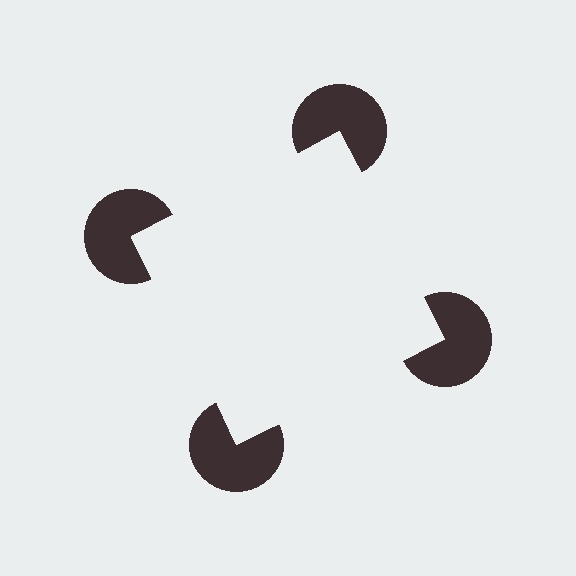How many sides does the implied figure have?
4 sides.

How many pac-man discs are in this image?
There are 4 — one at each vertex of the illusory square.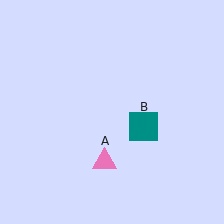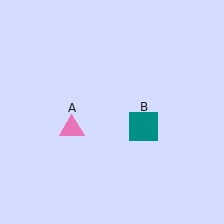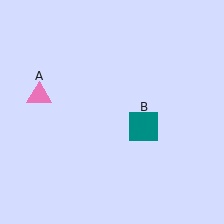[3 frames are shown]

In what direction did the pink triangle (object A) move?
The pink triangle (object A) moved up and to the left.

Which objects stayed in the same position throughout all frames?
Teal square (object B) remained stationary.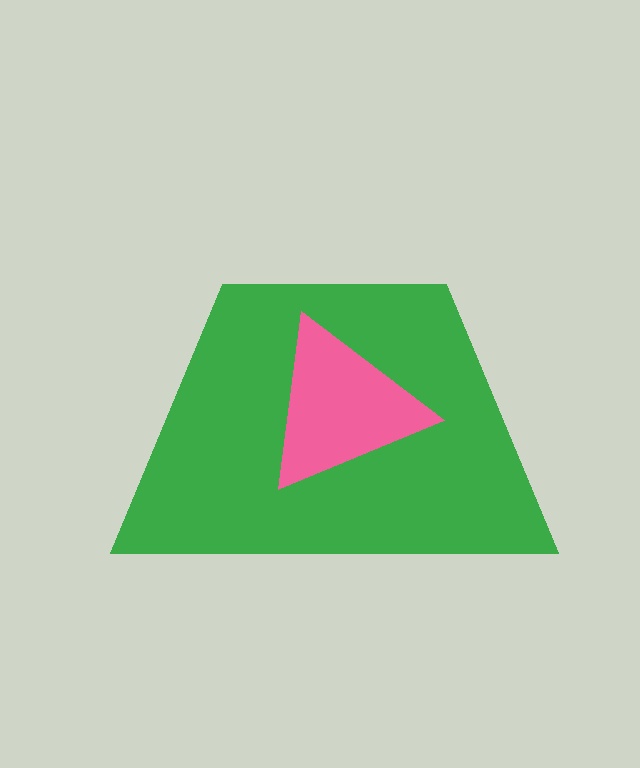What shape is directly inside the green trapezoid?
The pink triangle.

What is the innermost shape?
The pink triangle.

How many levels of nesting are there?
2.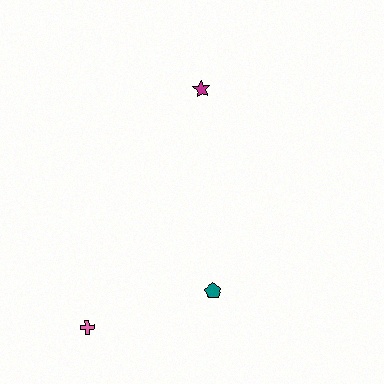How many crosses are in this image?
There is 1 cross.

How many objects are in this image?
There are 3 objects.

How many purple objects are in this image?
There are no purple objects.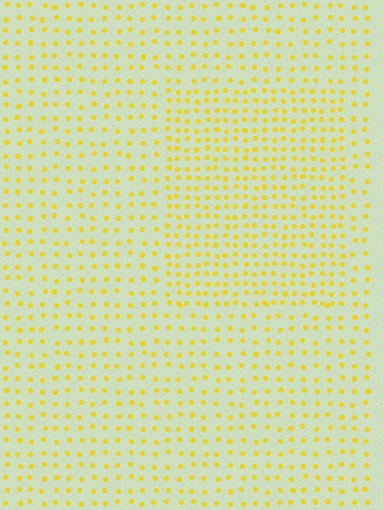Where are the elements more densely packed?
The elements are more densely packed inside the rectangle boundary.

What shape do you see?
I see a rectangle.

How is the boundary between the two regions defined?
The boundary is defined by a change in element density (approximately 1.7x ratio). All elements are the same color, size, and shape.